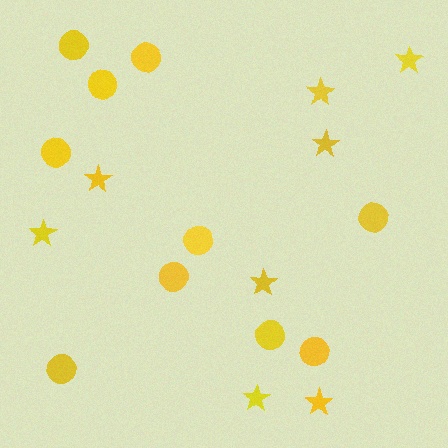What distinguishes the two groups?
There are 2 groups: one group of circles (10) and one group of stars (8).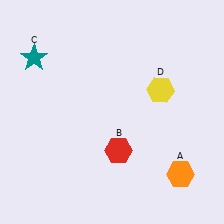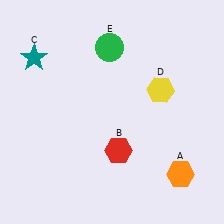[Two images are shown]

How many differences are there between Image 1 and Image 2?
There is 1 difference between the two images.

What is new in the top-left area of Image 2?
A green circle (E) was added in the top-left area of Image 2.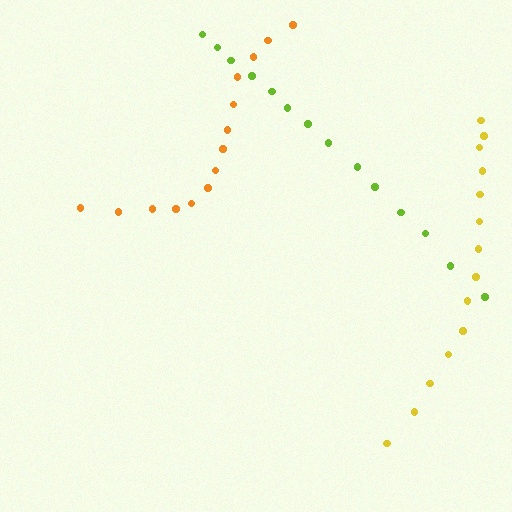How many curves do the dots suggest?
There are 3 distinct paths.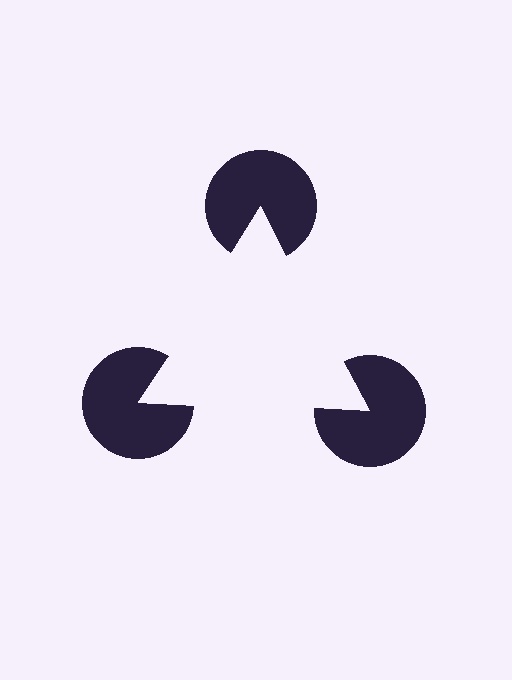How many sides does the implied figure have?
3 sides.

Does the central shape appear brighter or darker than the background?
It typically appears slightly brighter than the background, even though no actual brightness change is drawn.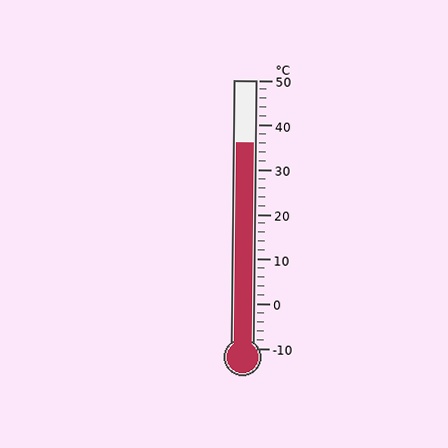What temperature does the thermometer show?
The thermometer shows approximately 36°C.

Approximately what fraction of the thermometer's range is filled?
The thermometer is filled to approximately 75% of its range.